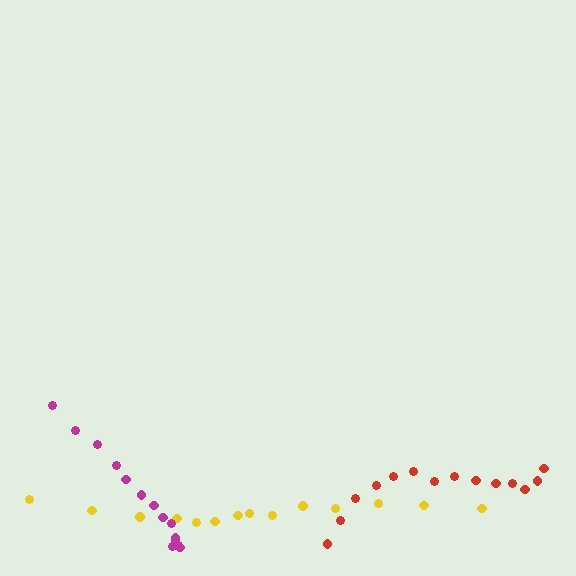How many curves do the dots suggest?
There are 3 distinct paths.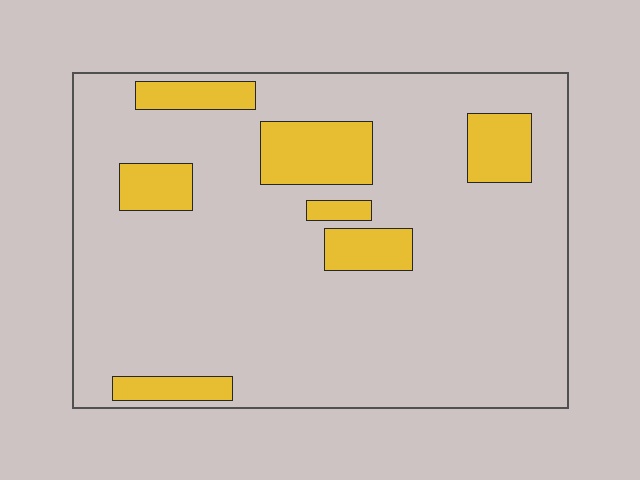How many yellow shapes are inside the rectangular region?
7.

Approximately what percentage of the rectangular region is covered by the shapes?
Approximately 15%.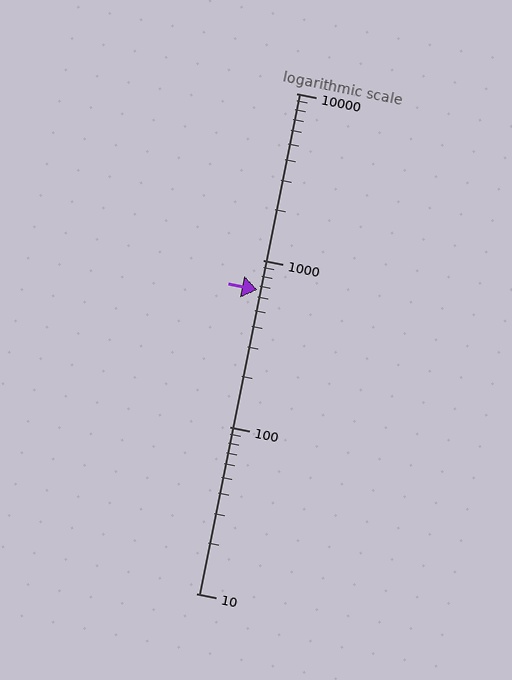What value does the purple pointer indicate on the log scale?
The pointer indicates approximately 660.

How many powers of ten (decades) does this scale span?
The scale spans 3 decades, from 10 to 10000.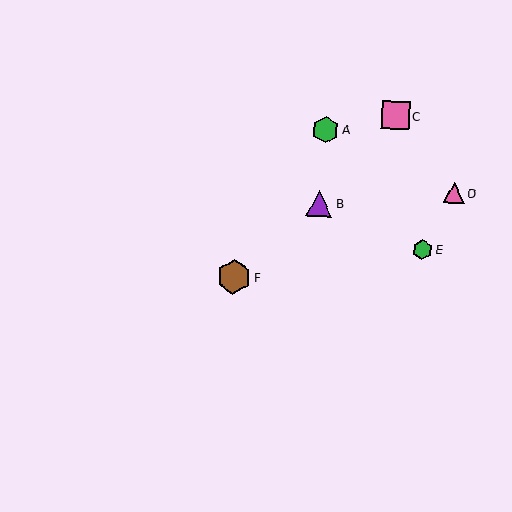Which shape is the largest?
The brown hexagon (labeled F) is the largest.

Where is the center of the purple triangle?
The center of the purple triangle is at (319, 203).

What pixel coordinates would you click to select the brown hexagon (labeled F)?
Click at (234, 277) to select the brown hexagon F.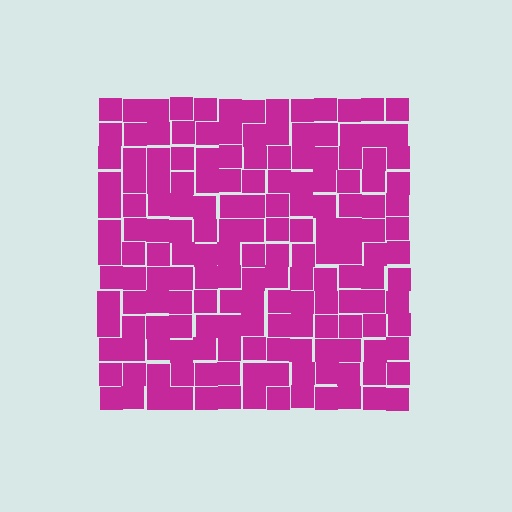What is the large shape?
The large shape is a square.